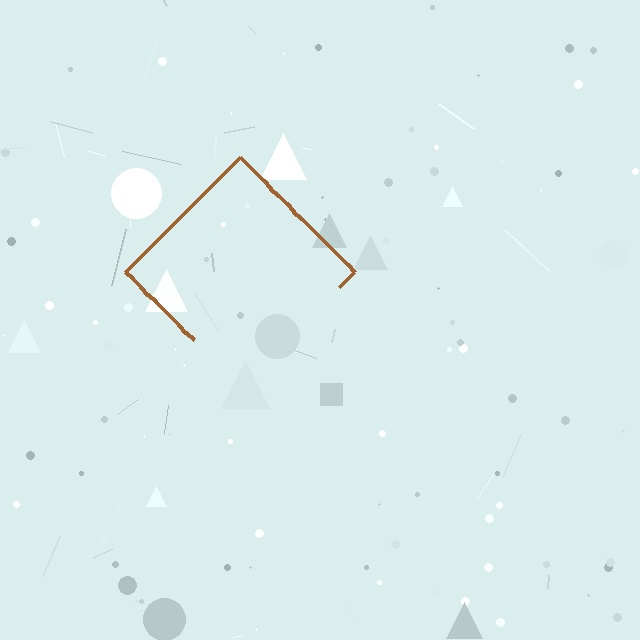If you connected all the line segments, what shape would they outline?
They would outline a diamond.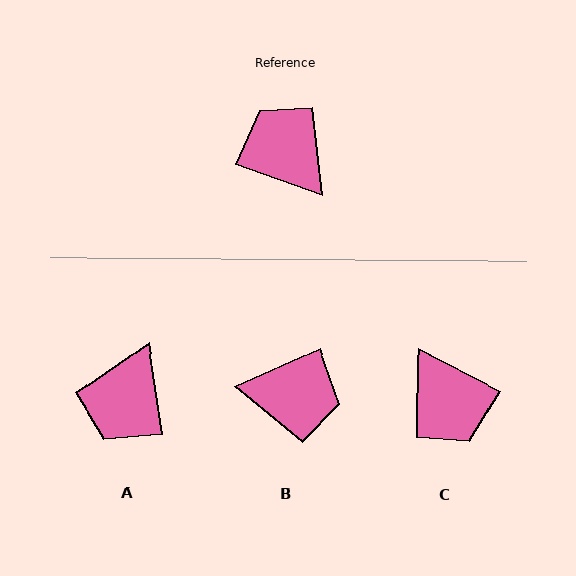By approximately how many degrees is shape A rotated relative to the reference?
Approximately 119 degrees counter-clockwise.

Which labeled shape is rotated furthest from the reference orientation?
C, about 172 degrees away.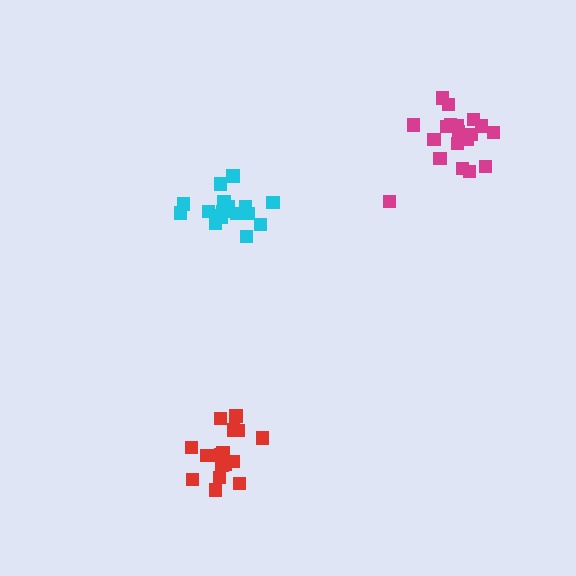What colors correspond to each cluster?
The clusters are colored: cyan, magenta, red.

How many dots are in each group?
Group 1: 19 dots, Group 2: 19 dots, Group 3: 17 dots (55 total).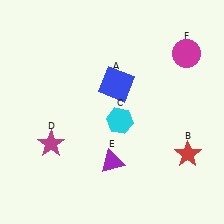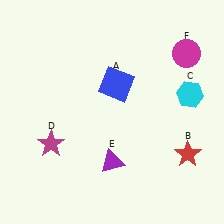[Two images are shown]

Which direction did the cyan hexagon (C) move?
The cyan hexagon (C) moved right.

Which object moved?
The cyan hexagon (C) moved right.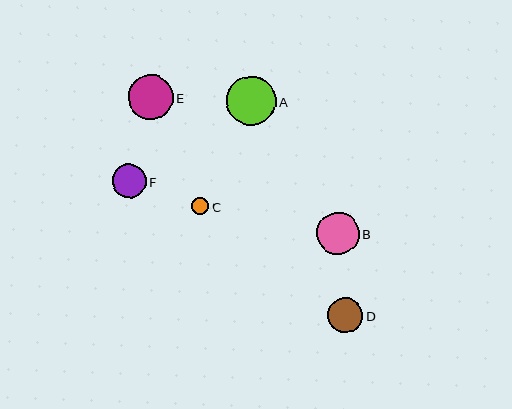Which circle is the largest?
Circle A is the largest with a size of approximately 50 pixels.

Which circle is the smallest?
Circle C is the smallest with a size of approximately 17 pixels.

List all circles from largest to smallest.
From largest to smallest: A, E, B, D, F, C.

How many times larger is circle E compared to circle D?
Circle E is approximately 1.3 times the size of circle D.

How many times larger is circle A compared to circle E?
Circle A is approximately 1.1 times the size of circle E.